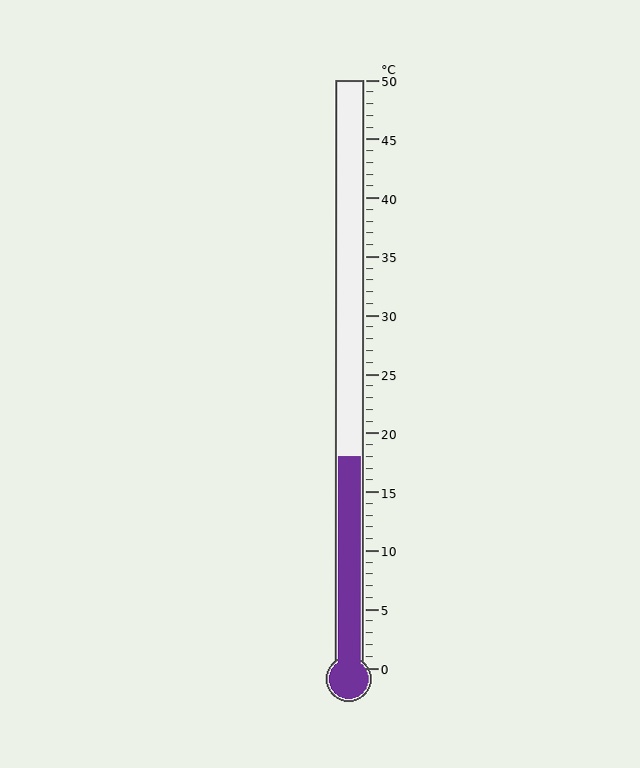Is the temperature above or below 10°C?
The temperature is above 10°C.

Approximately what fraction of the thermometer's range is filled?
The thermometer is filled to approximately 35% of its range.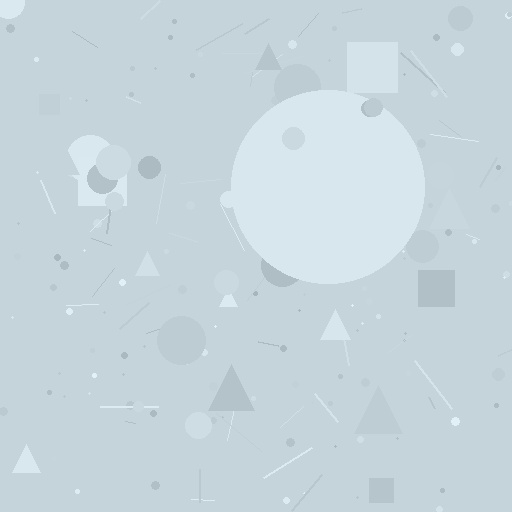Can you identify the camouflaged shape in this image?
The camouflaged shape is a circle.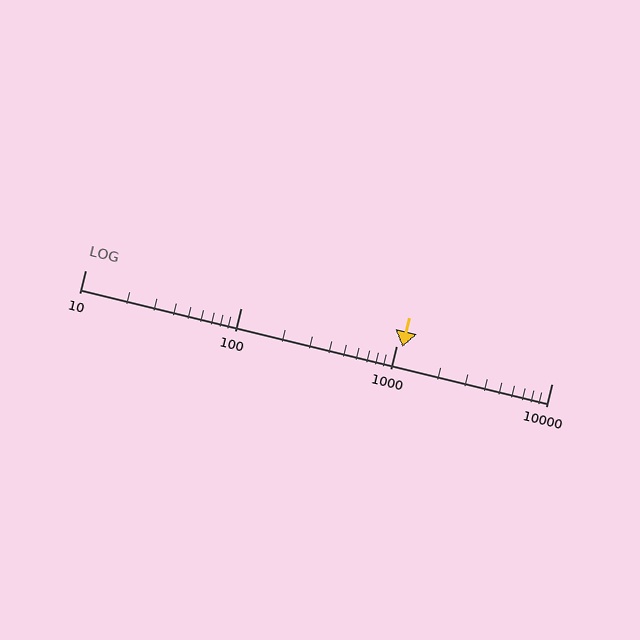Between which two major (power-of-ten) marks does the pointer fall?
The pointer is between 1000 and 10000.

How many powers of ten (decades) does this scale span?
The scale spans 3 decades, from 10 to 10000.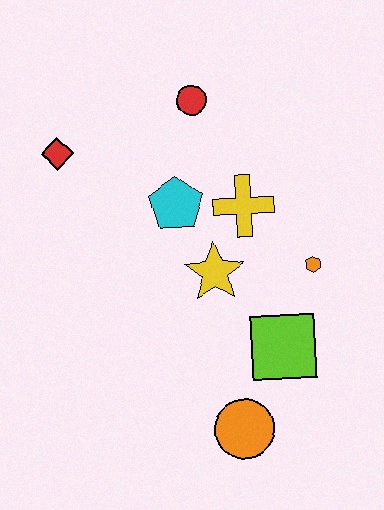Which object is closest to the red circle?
The cyan pentagon is closest to the red circle.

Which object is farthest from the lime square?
The red diamond is farthest from the lime square.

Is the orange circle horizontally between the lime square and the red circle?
Yes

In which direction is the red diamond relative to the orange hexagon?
The red diamond is to the left of the orange hexagon.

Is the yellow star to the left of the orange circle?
Yes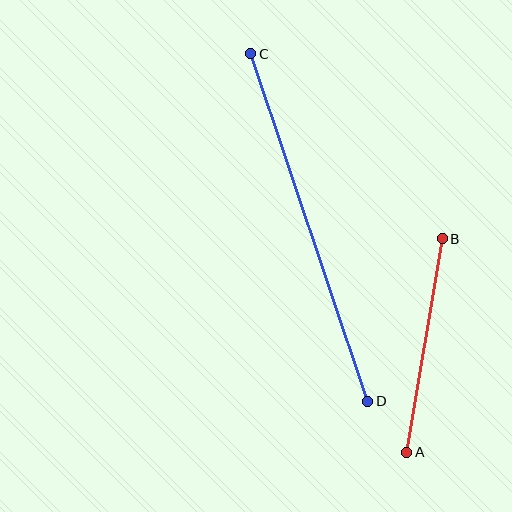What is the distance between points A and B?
The distance is approximately 216 pixels.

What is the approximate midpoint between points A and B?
The midpoint is at approximately (424, 345) pixels.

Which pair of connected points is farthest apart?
Points C and D are farthest apart.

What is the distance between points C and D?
The distance is approximately 366 pixels.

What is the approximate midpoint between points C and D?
The midpoint is at approximately (309, 228) pixels.